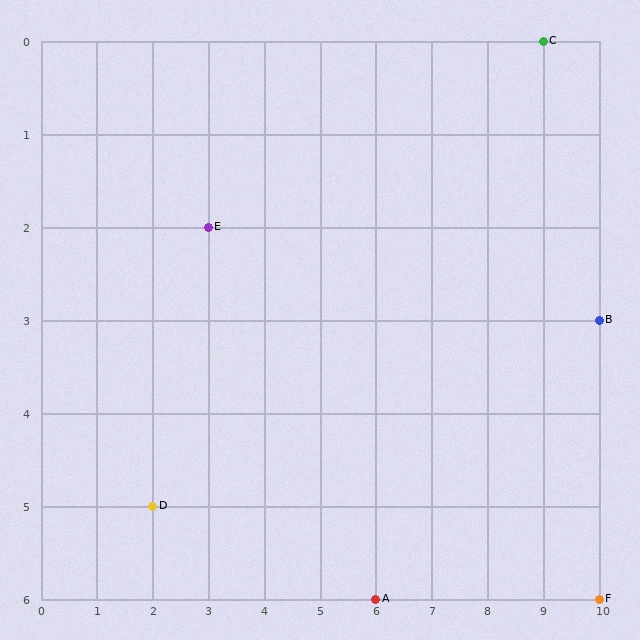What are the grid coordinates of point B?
Point B is at grid coordinates (10, 3).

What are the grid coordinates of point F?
Point F is at grid coordinates (10, 6).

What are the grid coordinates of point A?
Point A is at grid coordinates (6, 6).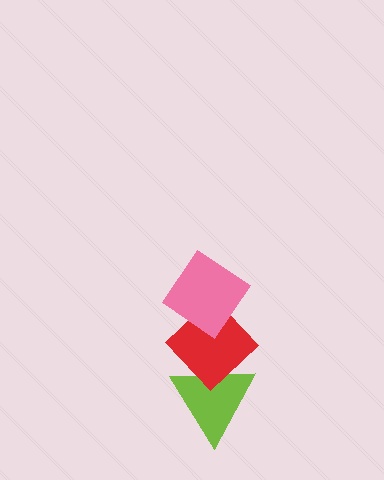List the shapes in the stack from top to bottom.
From top to bottom: the pink diamond, the red diamond, the lime triangle.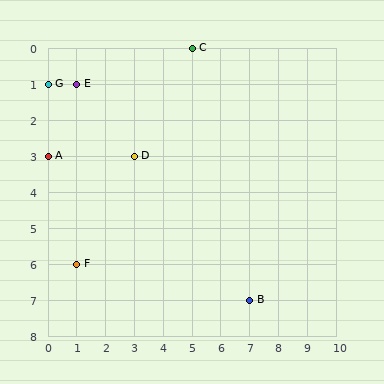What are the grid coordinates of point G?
Point G is at grid coordinates (0, 1).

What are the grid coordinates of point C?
Point C is at grid coordinates (5, 0).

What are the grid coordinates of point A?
Point A is at grid coordinates (0, 3).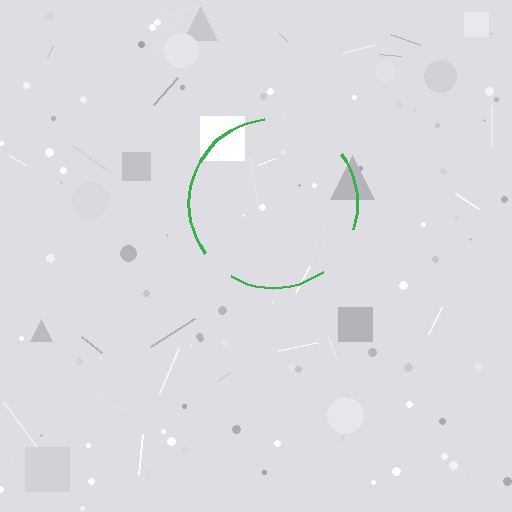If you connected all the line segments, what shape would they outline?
They would outline a circle.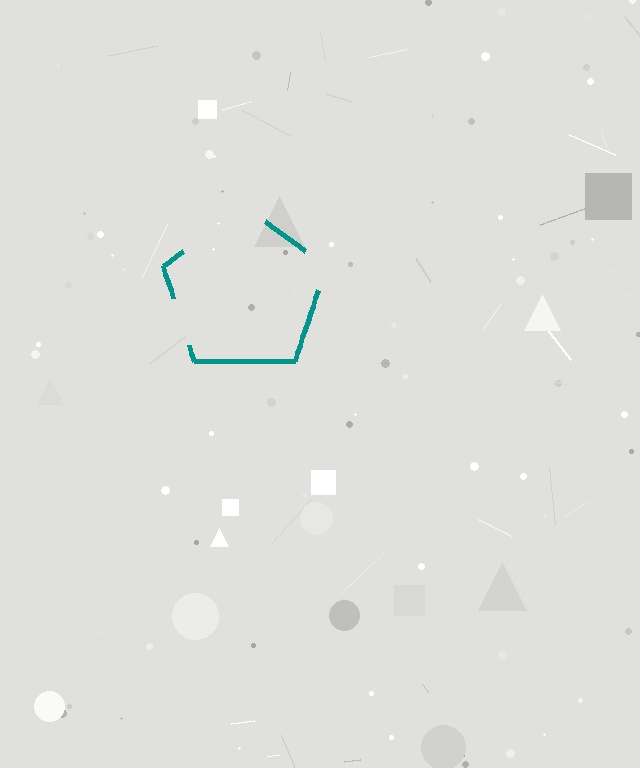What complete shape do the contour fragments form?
The contour fragments form a pentagon.